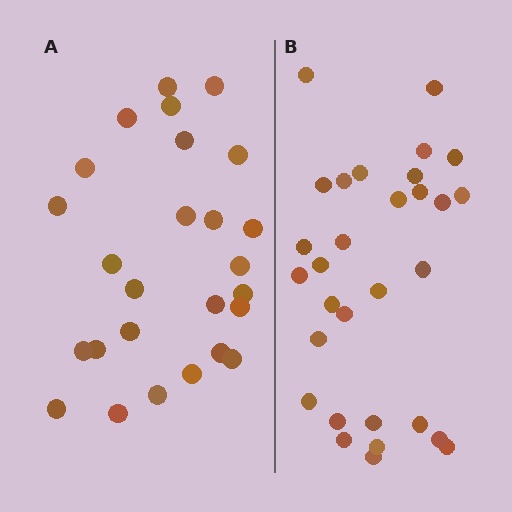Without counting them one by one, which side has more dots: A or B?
Region B (the right region) has more dots.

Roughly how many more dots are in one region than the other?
Region B has about 4 more dots than region A.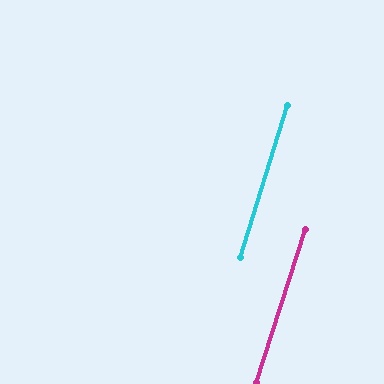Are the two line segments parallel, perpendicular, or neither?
Parallel — their directions differ by only 0.3°.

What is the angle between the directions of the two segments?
Approximately 0 degrees.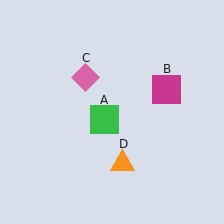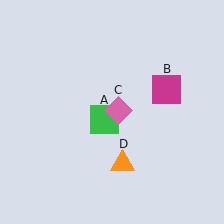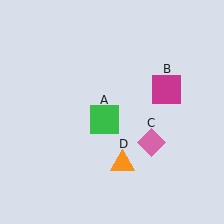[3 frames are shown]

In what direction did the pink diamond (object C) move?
The pink diamond (object C) moved down and to the right.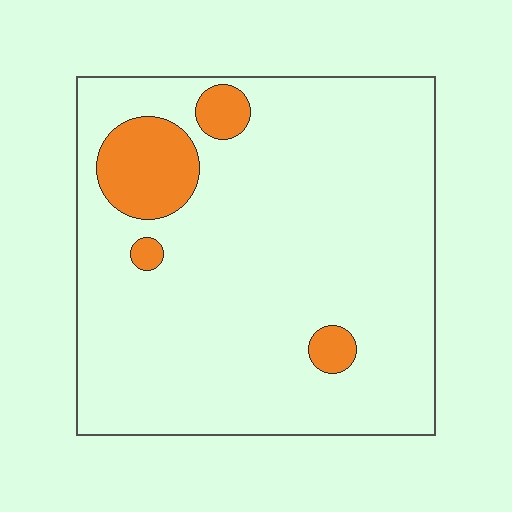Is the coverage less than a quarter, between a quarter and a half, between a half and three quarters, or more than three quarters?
Less than a quarter.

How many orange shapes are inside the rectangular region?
4.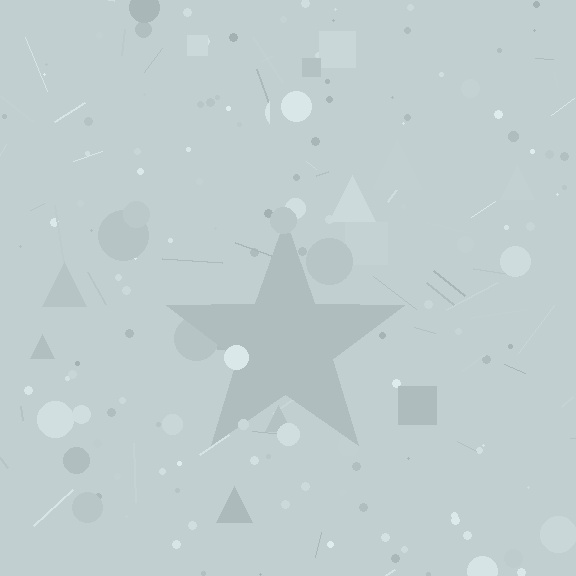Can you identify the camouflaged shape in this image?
The camouflaged shape is a star.